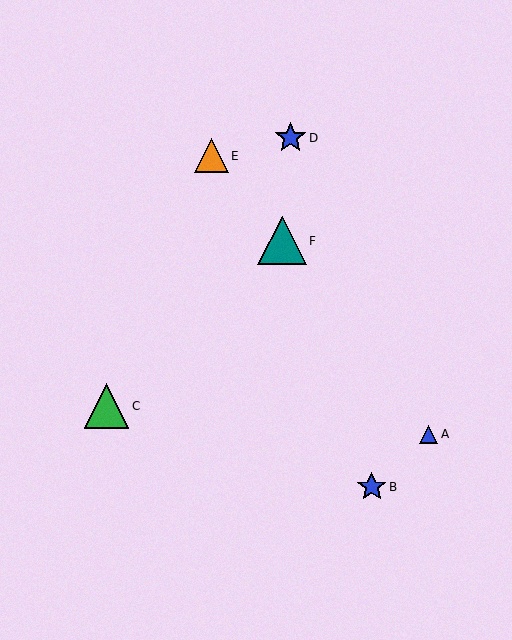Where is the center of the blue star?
The center of the blue star is at (372, 487).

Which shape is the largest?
The teal triangle (labeled F) is the largest.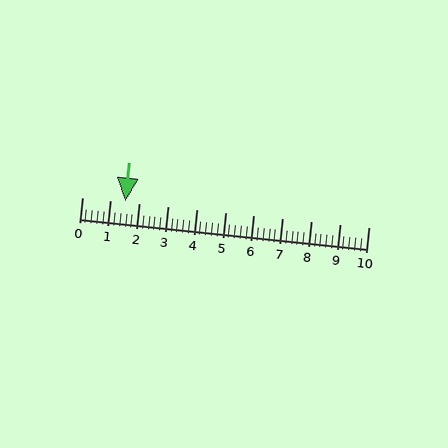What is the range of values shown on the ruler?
The ruler shows values from 0 to 10.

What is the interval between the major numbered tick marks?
The major tick marks are spaced 1 units apart.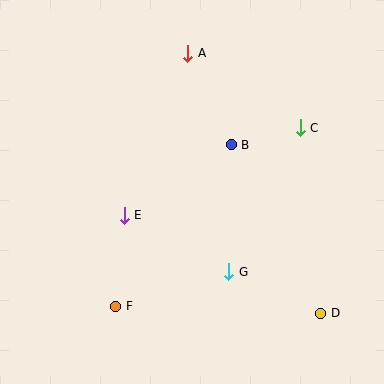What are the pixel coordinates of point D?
Point D is at (321, 313).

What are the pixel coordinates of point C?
Point C is at (300, 128).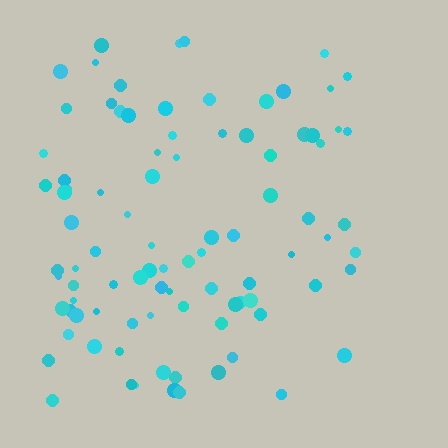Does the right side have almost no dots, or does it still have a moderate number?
Still a moderate number, just noticeably fewer than the left.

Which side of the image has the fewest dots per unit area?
The right.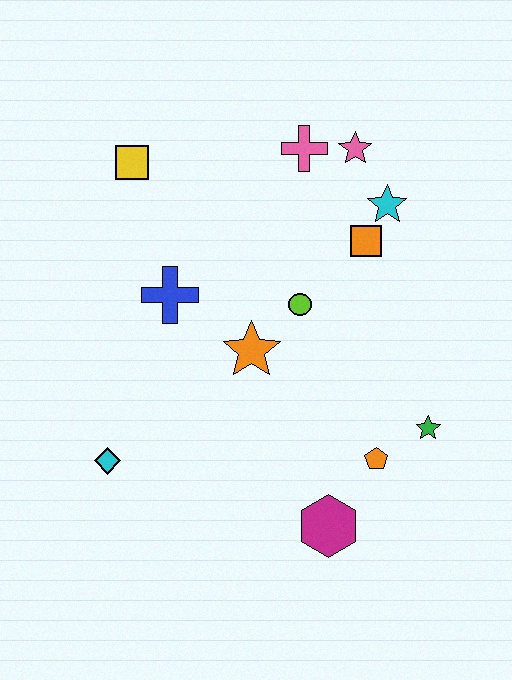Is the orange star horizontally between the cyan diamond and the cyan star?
Yes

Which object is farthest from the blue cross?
The green star is farthest from the blue cross.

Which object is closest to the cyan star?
The orange square is closest to the cyan star.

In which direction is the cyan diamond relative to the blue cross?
The cyan diamond is below the blue cross.